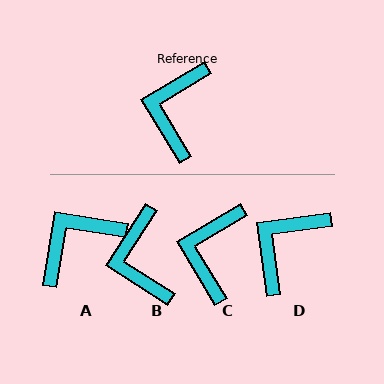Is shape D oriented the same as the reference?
No, it is off by about 23 degrees.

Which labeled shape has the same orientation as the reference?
C.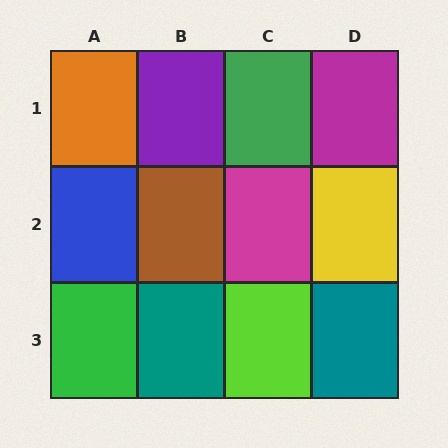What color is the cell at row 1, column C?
Green.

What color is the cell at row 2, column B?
Brown.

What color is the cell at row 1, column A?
Orange.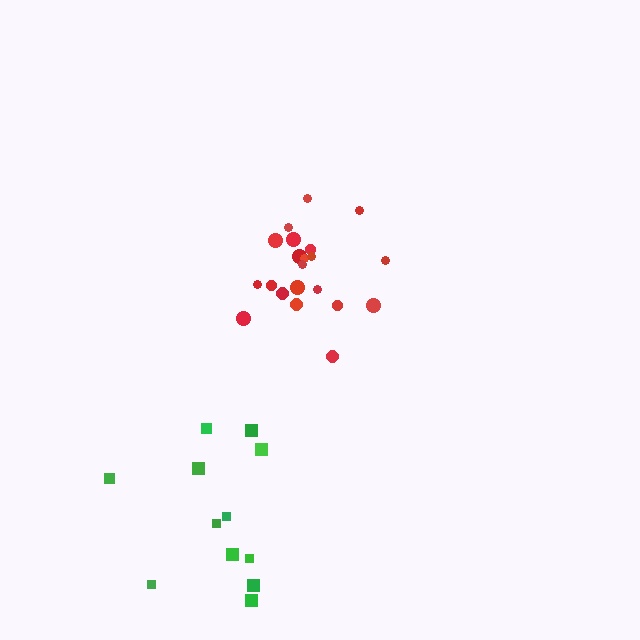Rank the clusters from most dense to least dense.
red, green.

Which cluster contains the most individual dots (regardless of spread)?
Red (21).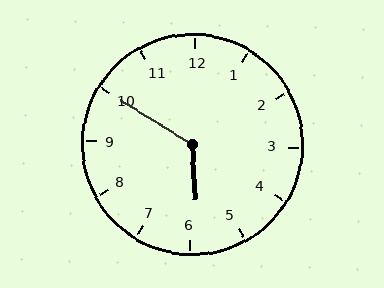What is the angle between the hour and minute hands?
Approximately 125 degrees.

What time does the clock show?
5:50.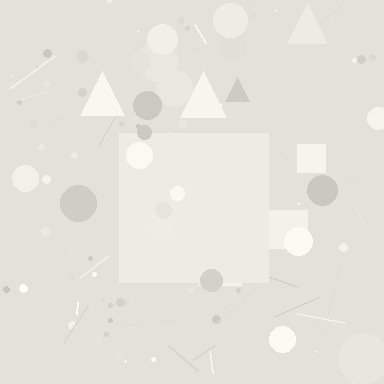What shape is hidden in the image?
A square is hidden in the image.